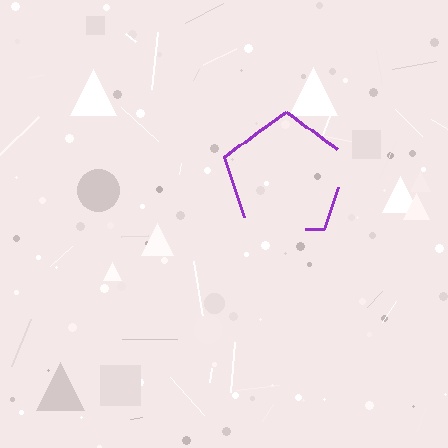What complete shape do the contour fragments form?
The contour fragments form a pentagon.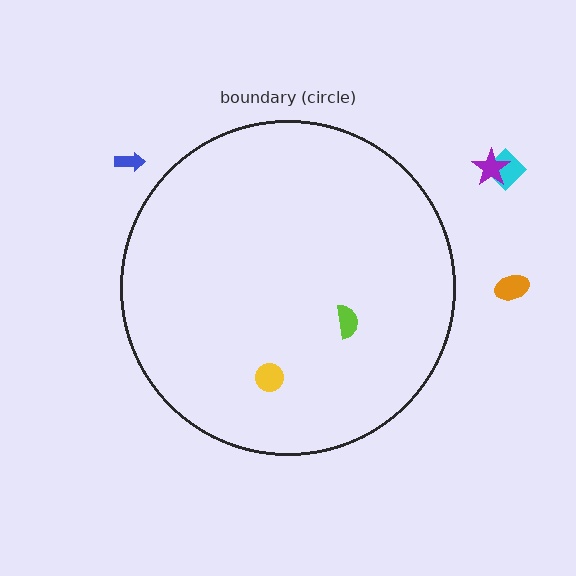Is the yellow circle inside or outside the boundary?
Inside.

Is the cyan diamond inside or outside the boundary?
Outside.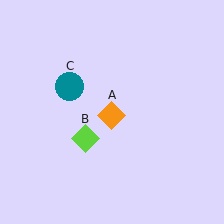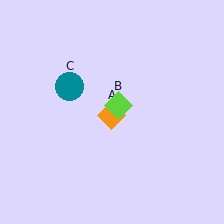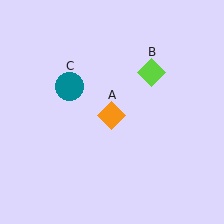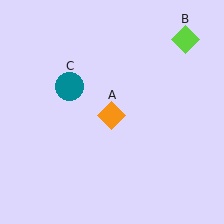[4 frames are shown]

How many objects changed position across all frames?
1 object changed position: lime diamond (object B).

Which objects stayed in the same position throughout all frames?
Orange diamond (object A) and teal circle (object C) remained stationary.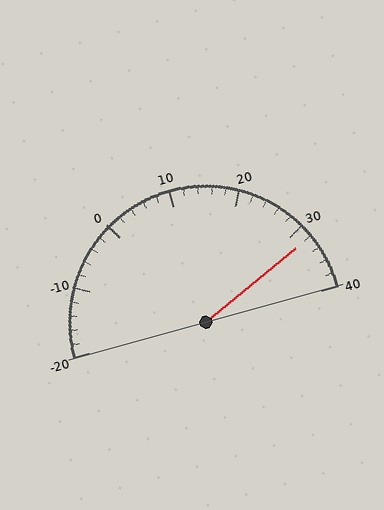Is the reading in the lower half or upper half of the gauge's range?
The reading is in the upper half of the range (-20 to 40).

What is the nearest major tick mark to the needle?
The nearest major tick mark is 30.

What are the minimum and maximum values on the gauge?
The gauge ranges from -20 to 40.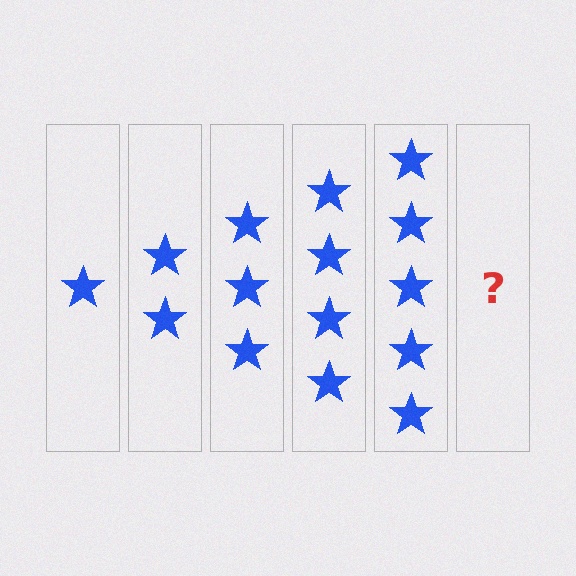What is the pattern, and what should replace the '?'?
The pattern is that each step adds one more star. The '?' should be 6 stars.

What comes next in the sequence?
The next element should be 6 stars.